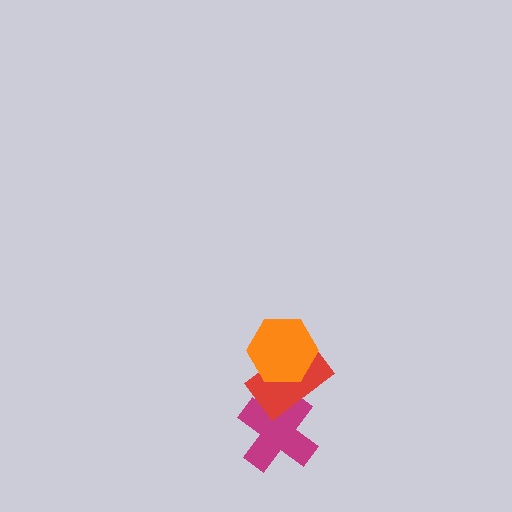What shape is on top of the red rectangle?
The orange hexagon is on top of the red rectangle.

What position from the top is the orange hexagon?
The orange hexagon is 1st from the top.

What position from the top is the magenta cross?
The magenta cross is 3rd from the top.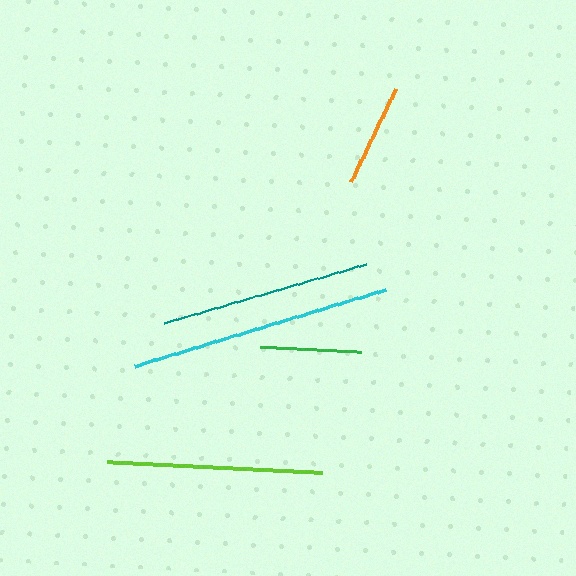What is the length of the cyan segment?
The cyan segment is approximately 263 pixels long.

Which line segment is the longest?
The cyan line is the longest at approximately 263 pixels.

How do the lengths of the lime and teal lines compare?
The lime and teal lines are approximately the same length.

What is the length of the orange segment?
The orange segment is approximately 103 pixels long.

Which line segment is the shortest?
The green line is the shortest at approximately 101 pixels.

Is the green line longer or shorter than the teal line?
The teal line is longer than the green line.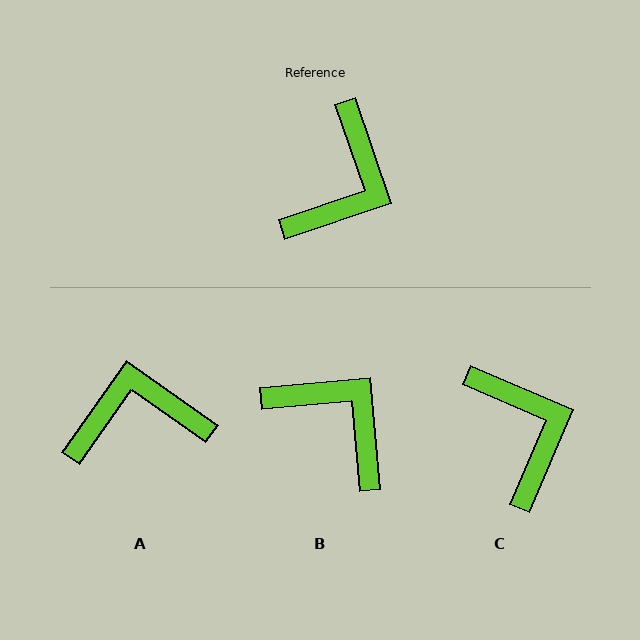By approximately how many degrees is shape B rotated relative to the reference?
Approximately 76 degrees counter-clockwise.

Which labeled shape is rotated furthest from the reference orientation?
A, about 126 degrees away.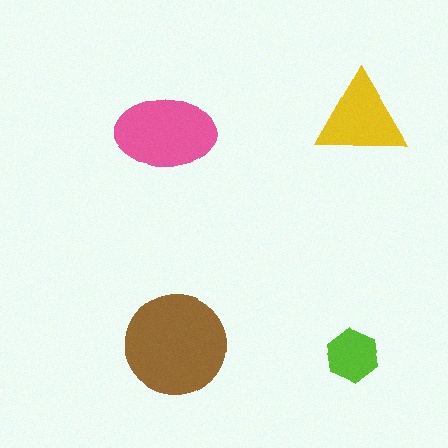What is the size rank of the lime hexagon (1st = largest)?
4th.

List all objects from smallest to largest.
The lime hexagon, the yellow triangle, the pink ellipse, the brown circle.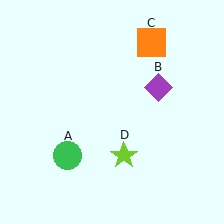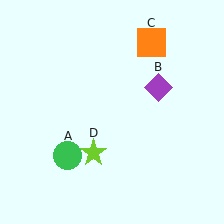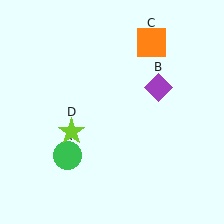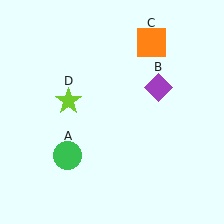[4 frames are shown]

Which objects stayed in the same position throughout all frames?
Green circle (object A) and purple diamond (object B) and orange square (object C) remained stationary.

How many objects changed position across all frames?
1 object changed position: lime star (object D).